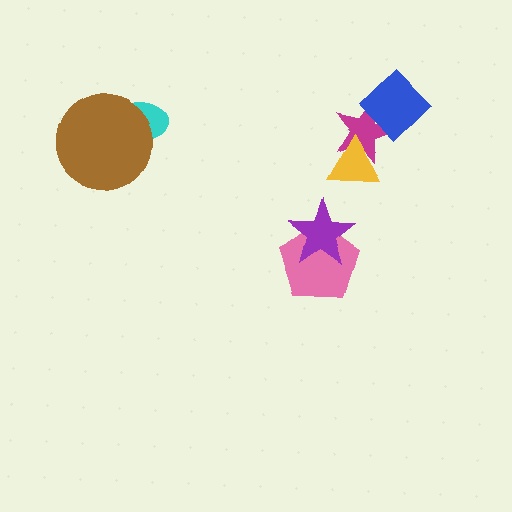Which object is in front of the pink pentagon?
The purple star is in front of the pink pentagon.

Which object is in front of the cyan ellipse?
The brown circle is in front of the cyan ellipse.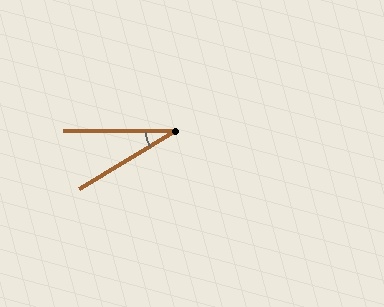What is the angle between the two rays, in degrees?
Approximately 31 degrees.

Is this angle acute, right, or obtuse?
It is acute.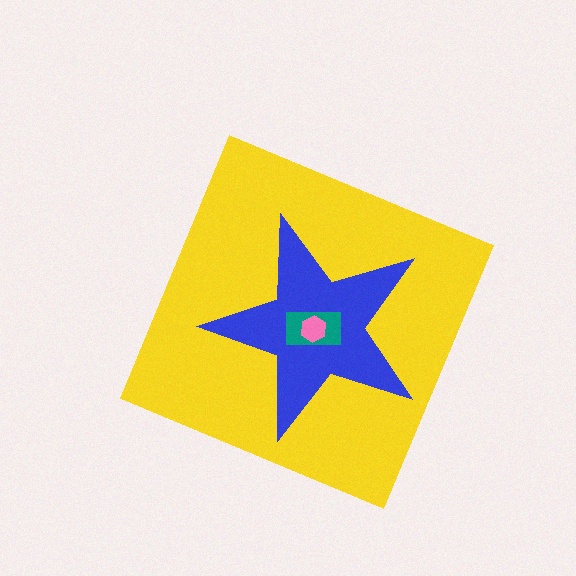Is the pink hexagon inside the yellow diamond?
Yes.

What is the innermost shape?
The pink hexagon.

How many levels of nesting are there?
4.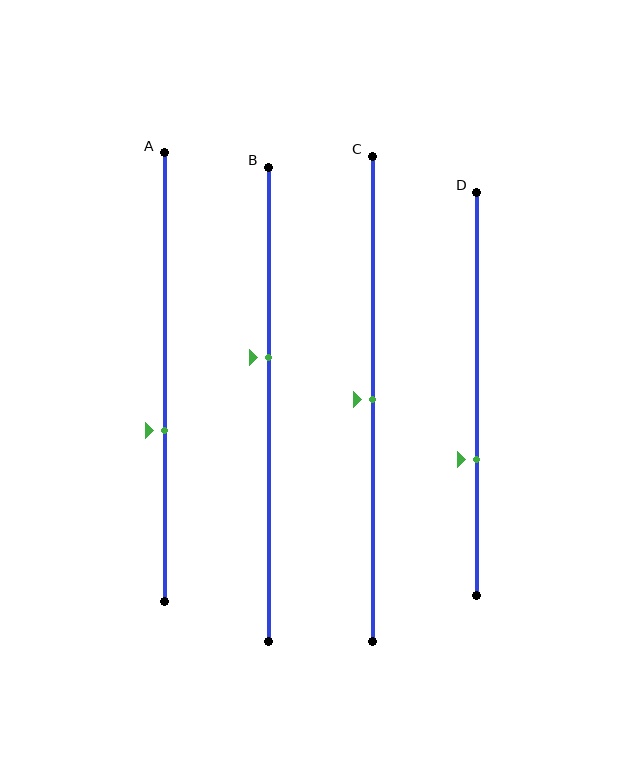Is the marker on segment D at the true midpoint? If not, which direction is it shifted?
No, the marker on segment D is shifted downward by about 16% of the segment length.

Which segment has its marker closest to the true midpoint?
Segment C has its marker closest to the true midpoint.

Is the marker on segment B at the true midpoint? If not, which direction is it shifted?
No, the marker on segment B is shifted upward by about 10% of the segment length.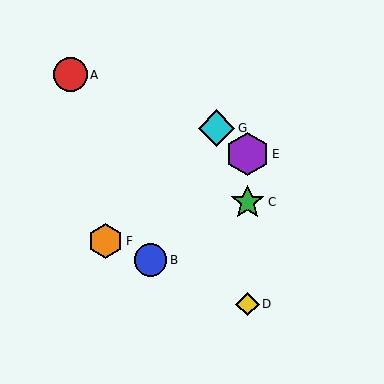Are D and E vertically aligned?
Yes, both are at x≈247.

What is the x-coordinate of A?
Object A is at x≈70.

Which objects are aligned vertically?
Objects C, D, E are aligned vertically.